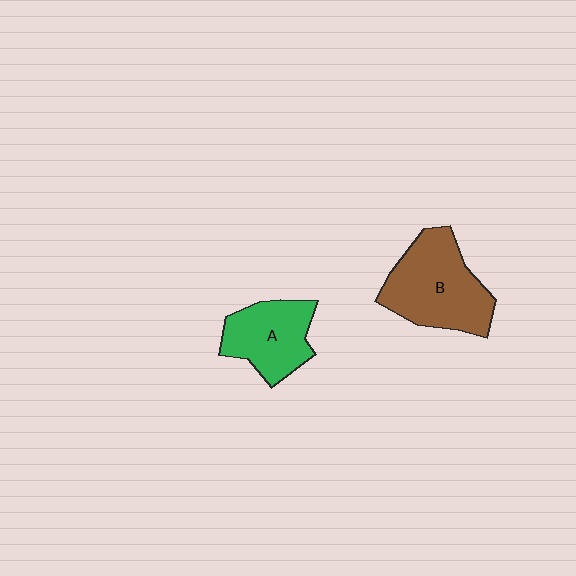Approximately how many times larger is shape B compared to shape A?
Approximately 1.4 times.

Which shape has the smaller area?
Shape A (green).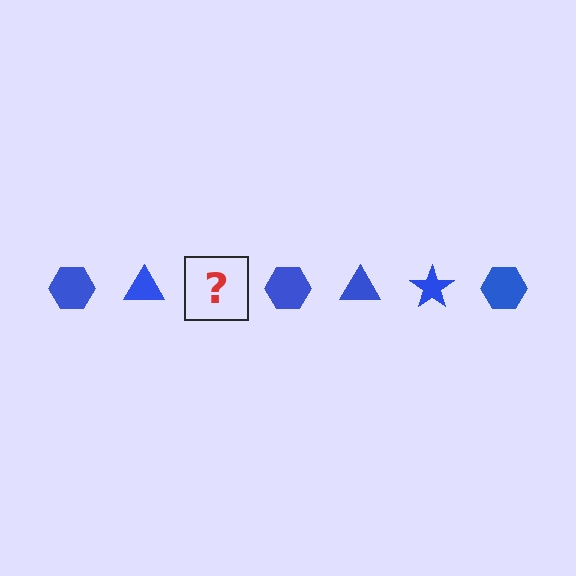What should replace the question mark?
The question mark should be replaced with a blue star.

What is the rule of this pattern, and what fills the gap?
The rule is that the pattern cycles through hexagon, triangle, star shapes in blue. The gap should be filled with a blue star.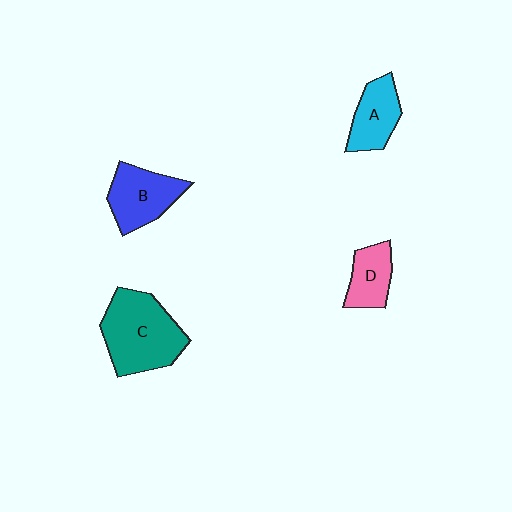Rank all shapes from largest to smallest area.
From largest to smallest: C (teal), B (blue), A (cyan), D (pink).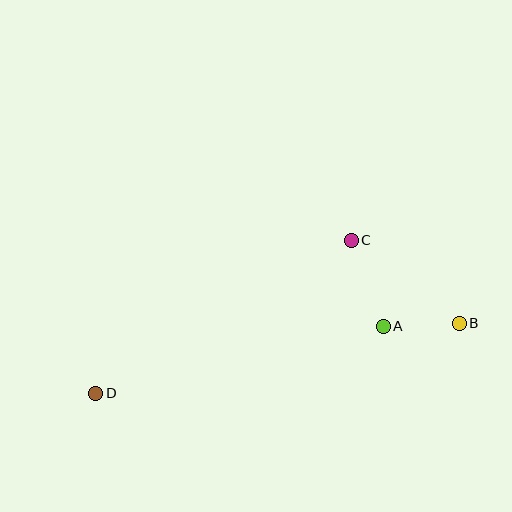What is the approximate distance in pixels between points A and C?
The distance between A and C is approximately 92 pixels.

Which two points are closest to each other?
Points A and B are closest to each other.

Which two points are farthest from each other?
Points B and D are farthest from each other.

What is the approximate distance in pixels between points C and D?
The distance between C and D is approximately 298 pixels.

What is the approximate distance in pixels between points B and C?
The distance between B and C is approximately 136 pixels.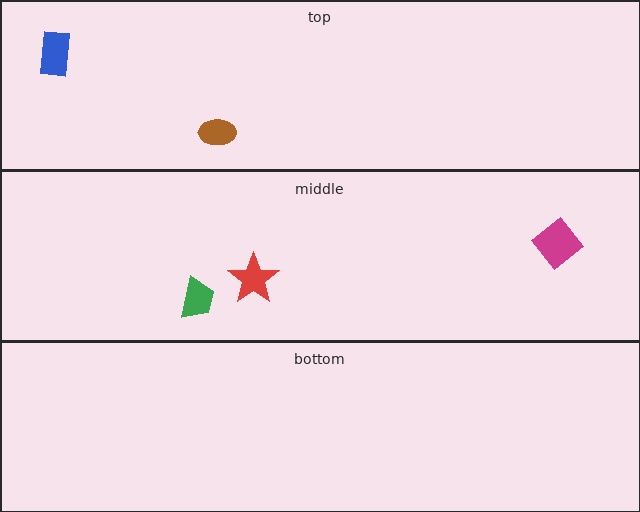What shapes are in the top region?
The brown ellipse, the blue rectangle.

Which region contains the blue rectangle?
The top region.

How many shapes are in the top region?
2.